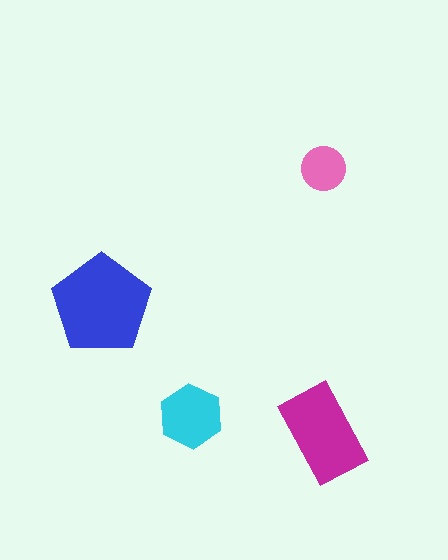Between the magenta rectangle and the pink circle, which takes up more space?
The magenta rectangle.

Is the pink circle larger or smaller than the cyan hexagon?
Smaller.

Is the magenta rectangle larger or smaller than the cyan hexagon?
Larger.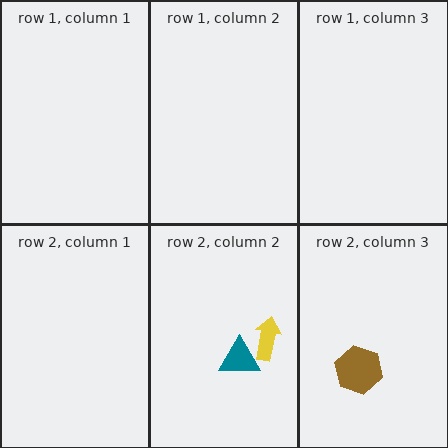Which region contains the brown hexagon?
The row 2, column 3 region.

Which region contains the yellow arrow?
The row 2, column 2 region.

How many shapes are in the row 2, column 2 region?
2.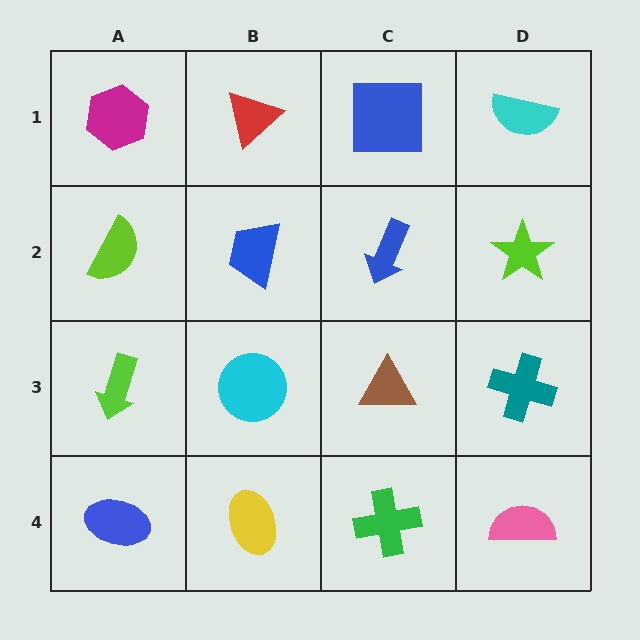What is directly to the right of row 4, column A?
A yellow ellipse.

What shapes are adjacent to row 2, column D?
A cyan semicircle (row 1, column D), a teal cross (row 3, column D), a blue arrow (row 2, column C).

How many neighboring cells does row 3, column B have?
4.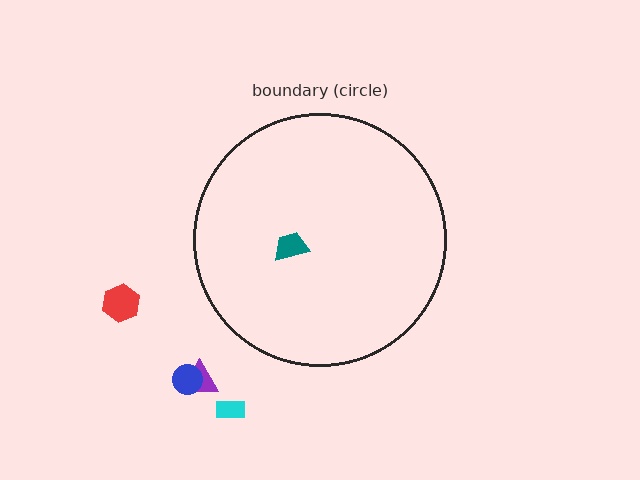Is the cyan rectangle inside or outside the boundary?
Outside.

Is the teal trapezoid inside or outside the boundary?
Inside.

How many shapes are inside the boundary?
1 inside, 4 outside.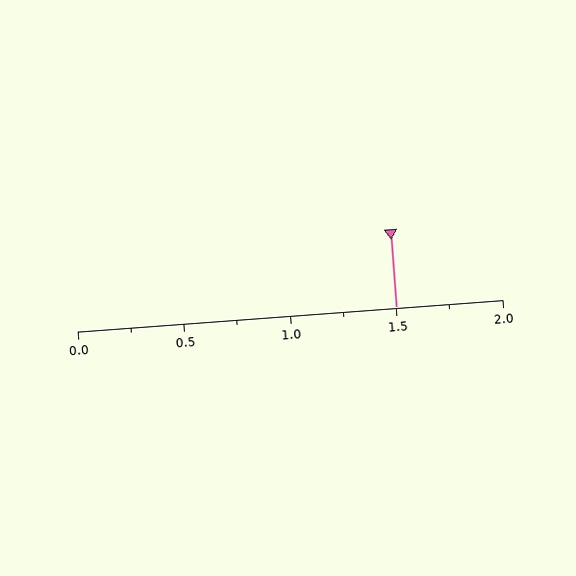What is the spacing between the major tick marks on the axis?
The major ticks are spaced 0.5 apart.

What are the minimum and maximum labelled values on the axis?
The axis runs from 0.0 to 2.0.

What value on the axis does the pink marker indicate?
The marker indicates approximately 1.5.